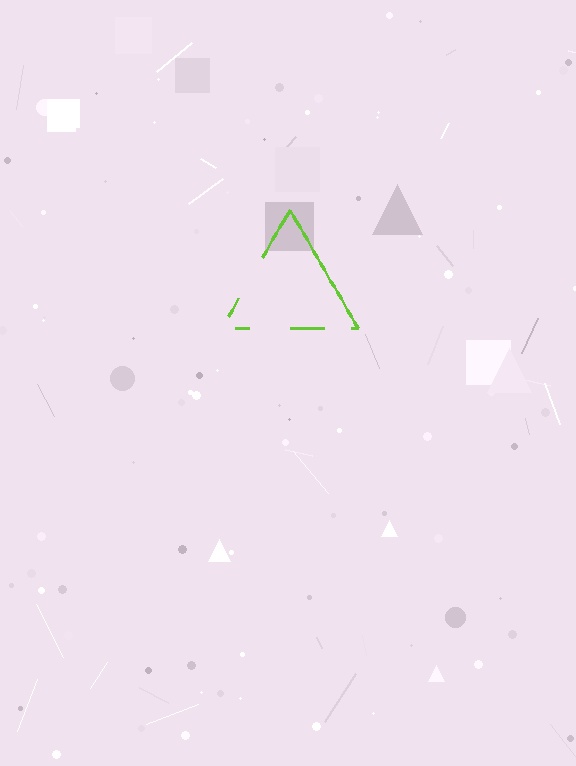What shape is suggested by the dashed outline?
The dashed outline suggests a triangle.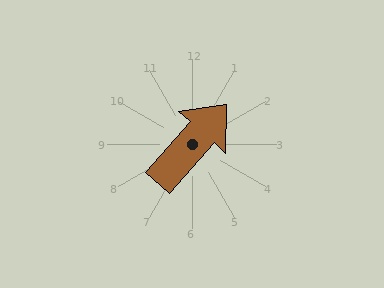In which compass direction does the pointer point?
Northeast.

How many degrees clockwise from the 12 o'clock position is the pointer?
Approximately 42 degrees.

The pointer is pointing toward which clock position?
Roughly 1 o'clock.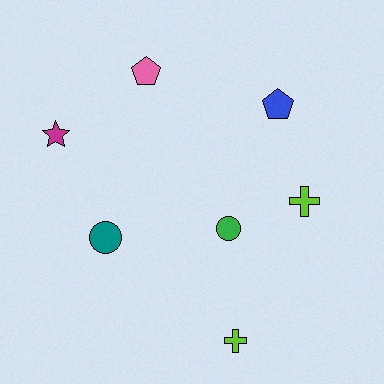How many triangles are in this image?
There are no triangles.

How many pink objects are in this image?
There is 1 pink object.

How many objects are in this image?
There are 7 objects.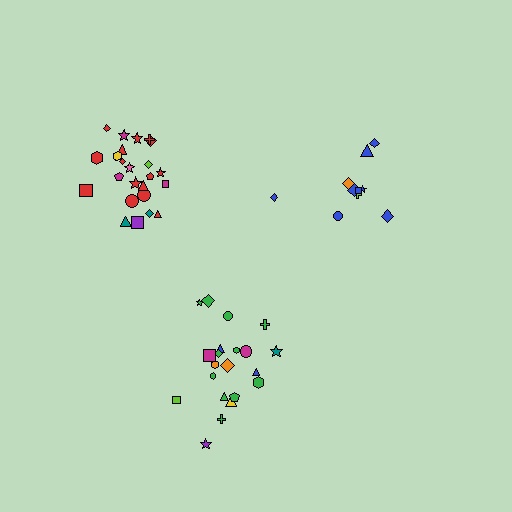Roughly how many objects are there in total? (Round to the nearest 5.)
Roughly 55 objects in total.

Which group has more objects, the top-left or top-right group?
The top-left group.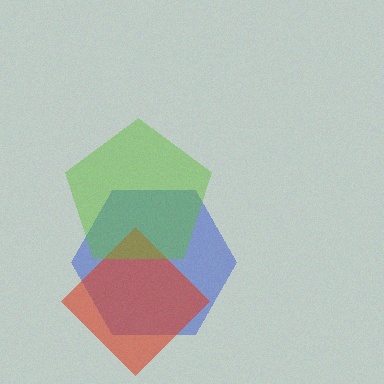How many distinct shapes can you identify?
There are 3 distinct shapes: a blue hexagon, a red diamond, a lime pentagon.